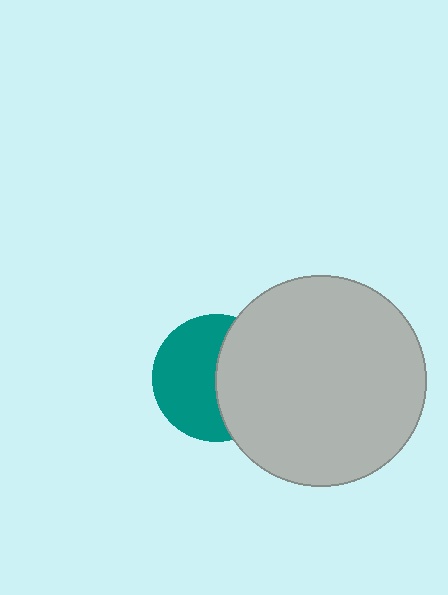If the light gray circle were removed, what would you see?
You would see the complete teal circle.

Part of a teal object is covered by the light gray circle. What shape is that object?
It is a circle.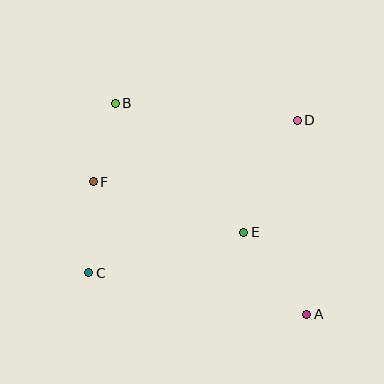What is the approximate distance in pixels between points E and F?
The distance between E and F is approximately 159 pixels.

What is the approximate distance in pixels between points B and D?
The distance between B and D is approximately 183 pixels.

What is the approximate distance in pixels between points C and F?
The distance between C and F is approximately 91 pixels.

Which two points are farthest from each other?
Points A and B are farthest from each other.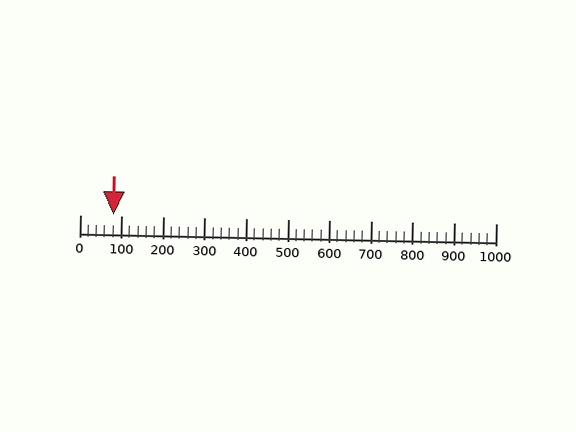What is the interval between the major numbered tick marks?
The major tick marks are spaced 100 units apart.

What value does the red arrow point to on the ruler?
The red arrow points to approximately 80.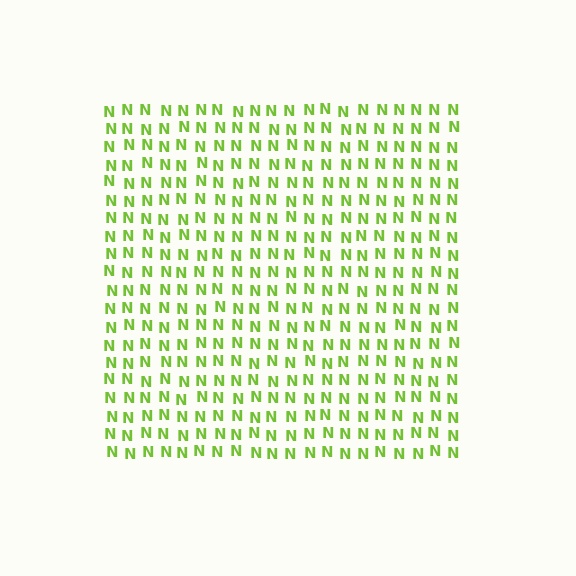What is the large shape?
The large shape is a square.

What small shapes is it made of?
It is made of small letter N's.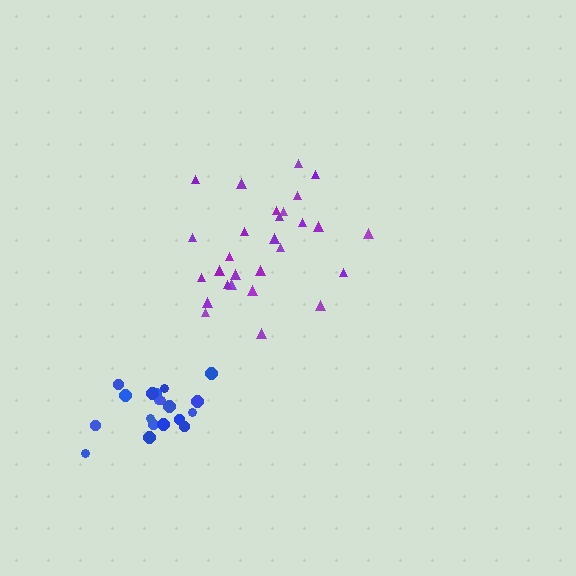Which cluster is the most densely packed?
Blue.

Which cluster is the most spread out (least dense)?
Purple.